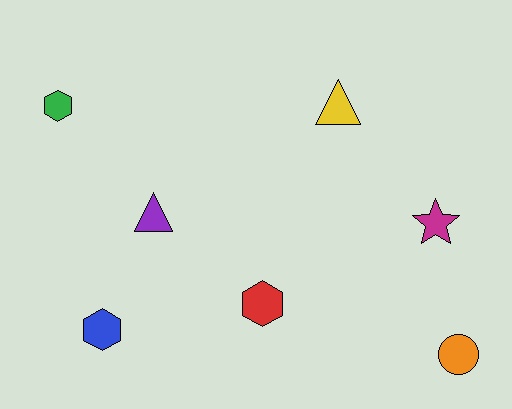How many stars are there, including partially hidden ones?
There is 1 star.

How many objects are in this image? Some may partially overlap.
There are 7 objects.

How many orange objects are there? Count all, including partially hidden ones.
There is 1 orange object.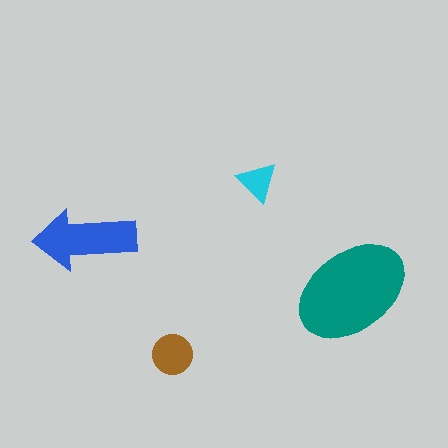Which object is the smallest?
The cyan triangle.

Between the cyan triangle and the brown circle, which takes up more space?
The brown circle.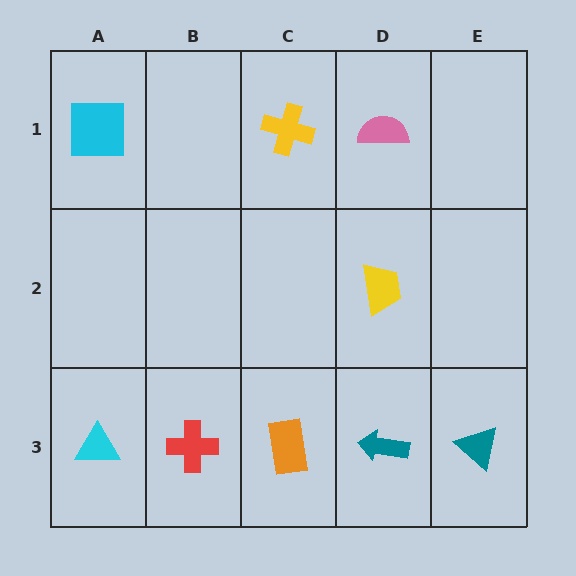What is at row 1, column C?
A yellow cross.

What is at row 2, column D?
A yellow trapezoid.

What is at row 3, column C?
An orange rectangle.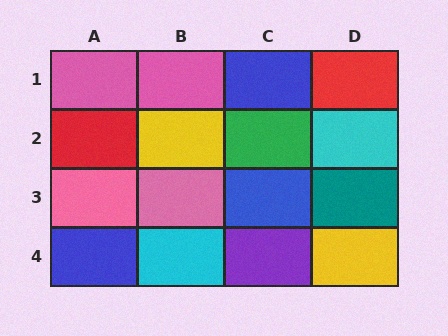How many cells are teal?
1 cell is teal.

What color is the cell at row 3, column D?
Teal.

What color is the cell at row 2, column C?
Green.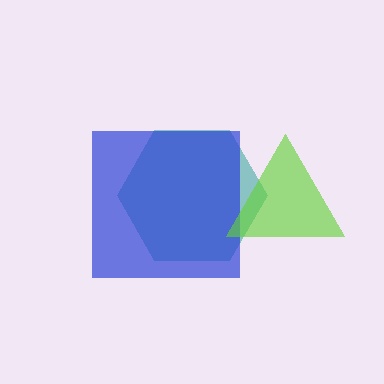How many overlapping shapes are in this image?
There are 3 overlapping shapes in the image.